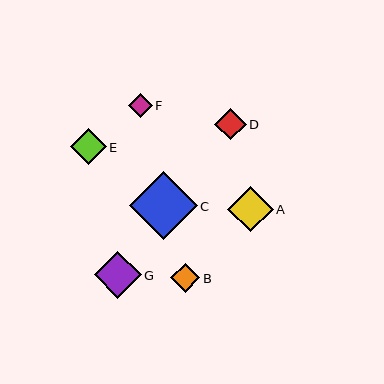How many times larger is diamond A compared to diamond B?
Diamond A is approximately 1.5 times the size of diamond B.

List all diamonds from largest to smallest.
From largest to smallest: C, G, A, E, D, B, F.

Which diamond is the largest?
Diamond C is the largest with a size of approximately 67 pixels.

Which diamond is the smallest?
Diamond F is the smallest with a size of approximately 24 pixels.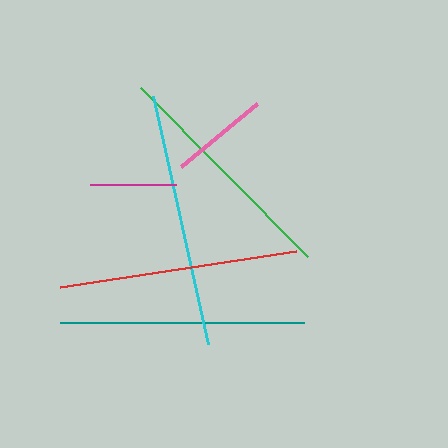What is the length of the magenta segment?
The magenta segment is approximately 86 pixels long.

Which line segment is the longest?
The cyan line is the longest at approximately 254 pixels.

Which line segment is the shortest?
The magenta line is the shortest at approximately 86 pixels.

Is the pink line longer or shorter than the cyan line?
The cyan line is longer than the pink line.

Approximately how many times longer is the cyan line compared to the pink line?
The cyan line is approximately 2.6 times the length of the pink line.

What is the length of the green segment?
The green segment is approximately 237 pixels long.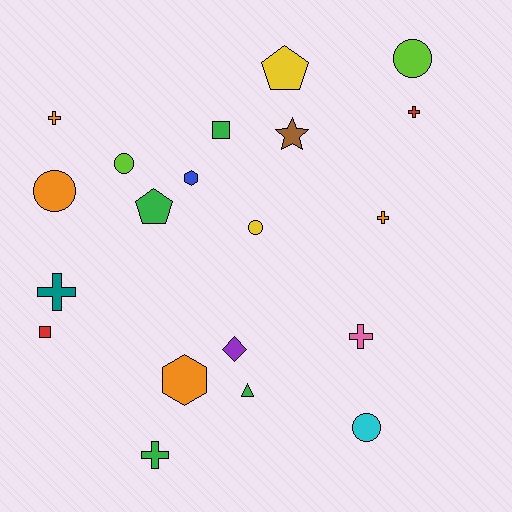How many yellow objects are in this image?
There are 2 yellow objects.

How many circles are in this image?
There are 5 circles.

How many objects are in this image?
There are 20 objects.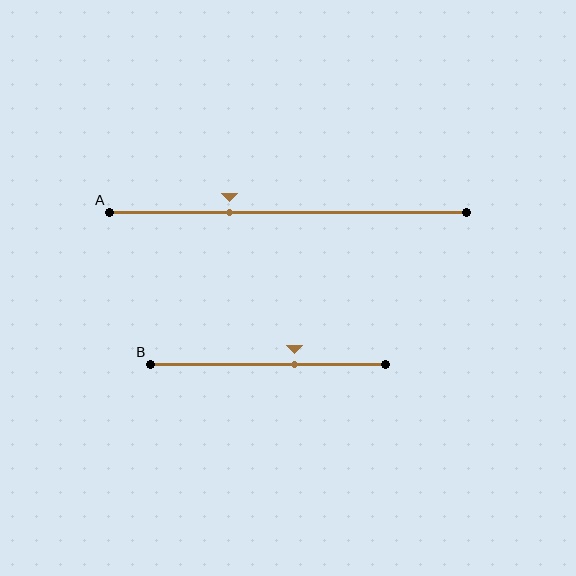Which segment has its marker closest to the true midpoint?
Segment B has its marker closest to the true midpoint.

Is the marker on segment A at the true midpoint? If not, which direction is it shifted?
No, the marker on segment A is shifted to the left by about 16% of the segment length.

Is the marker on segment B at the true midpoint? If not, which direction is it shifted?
No, the marker on segment B is shifted to the right by about 11% of the segment length.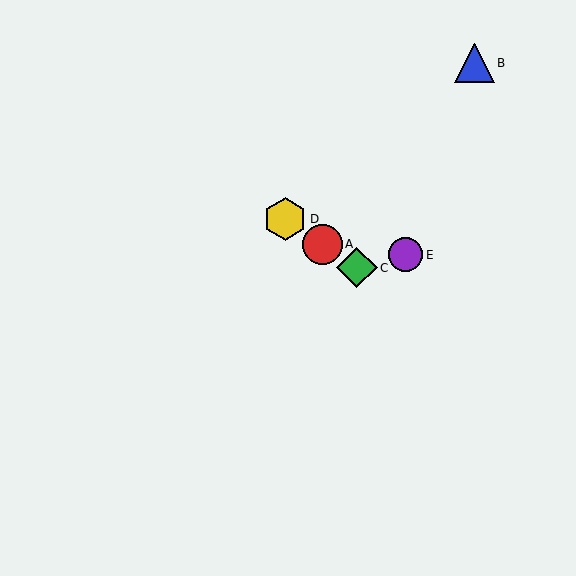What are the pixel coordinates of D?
Object D is at (285, 219).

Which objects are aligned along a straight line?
Objects A, C, D are aligned along a straight line.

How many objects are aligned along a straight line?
3 objects (A, C, D) are aligned along a straight line.